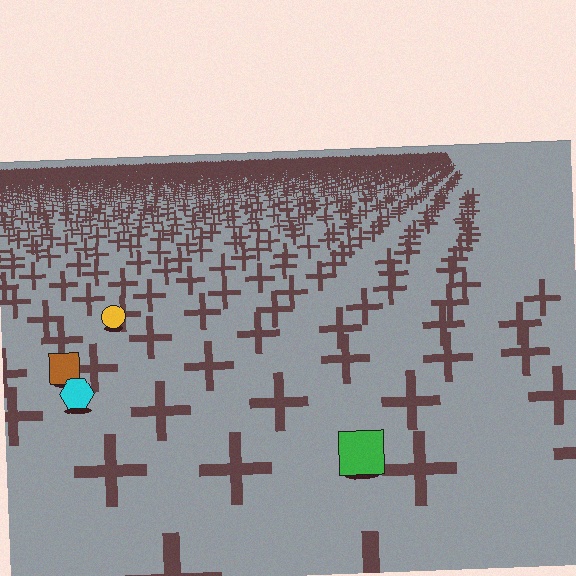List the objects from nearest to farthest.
From nearest to farthest: the green square, the cyan hexagon, the brown square, the yellow circle.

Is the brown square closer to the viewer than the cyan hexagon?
No. The cyan hexagon is closer — you can tell from the texture gradient: the ground texture is coarser near it.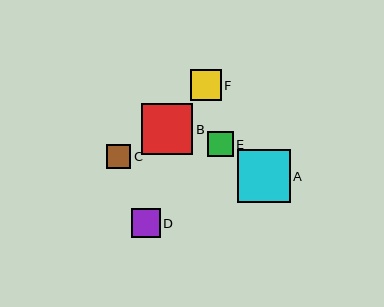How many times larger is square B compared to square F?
Square B is approximately 1.7 times the size of square F.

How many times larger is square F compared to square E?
Square F is approximately 1.2 times the size of square E.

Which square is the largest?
Square A is the largest with a size of approximately 53 pixels.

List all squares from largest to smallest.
From largest to smallest: A, B, F, D, E, C.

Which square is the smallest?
Square C is the smallest with a size of approximately 24 pixels.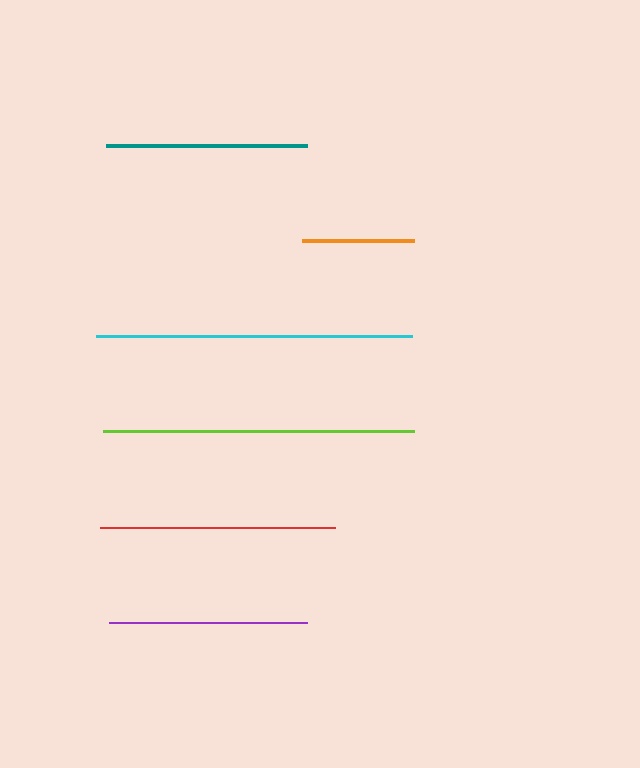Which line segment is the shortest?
The orange line is the shortest at approximately 112 pixels.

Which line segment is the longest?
The cyan line is the longest at approximately 315 pixels.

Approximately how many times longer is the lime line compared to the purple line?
The lime line is approximately 1.6 times the length of the purple line.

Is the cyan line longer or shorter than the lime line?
The cyan line is longer than the lime line.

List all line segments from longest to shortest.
From longest to shortest: cyan, lime, red, teal, purple, orange.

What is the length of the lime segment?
The lime segment is approximately 311 pixels long.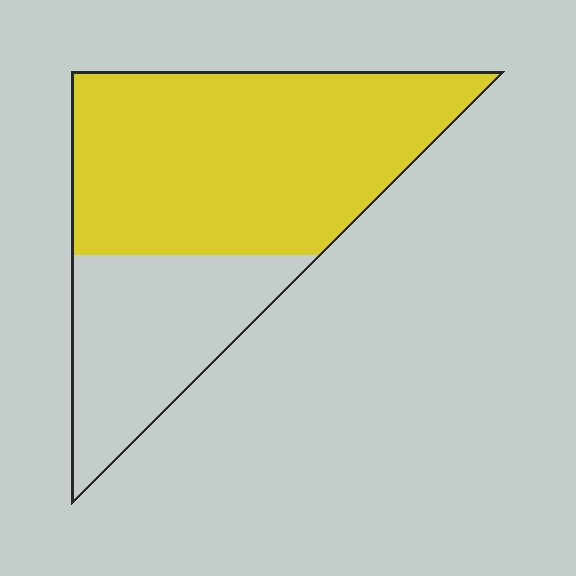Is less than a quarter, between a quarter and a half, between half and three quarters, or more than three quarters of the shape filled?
Between half and three quarters.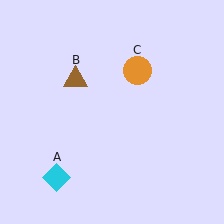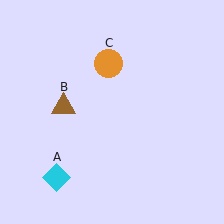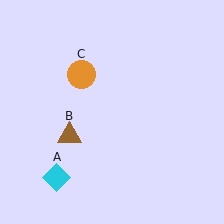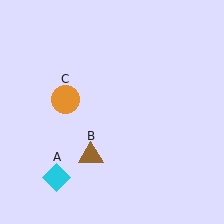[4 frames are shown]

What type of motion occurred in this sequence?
The brown triangle (object B), orange circle (object C) rotated counterclockwise around the center of the scene.